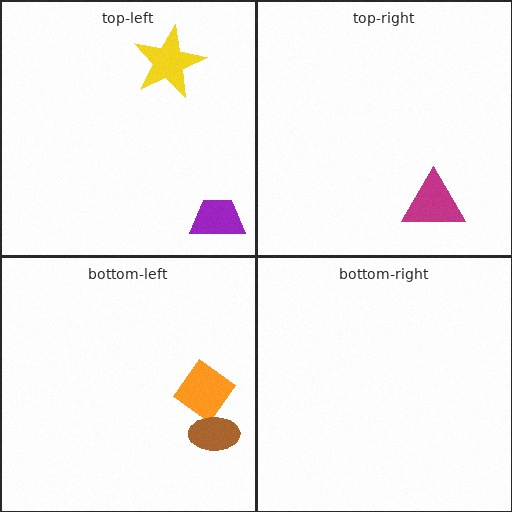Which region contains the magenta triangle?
The top-right region.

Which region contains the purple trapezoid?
The top-left region.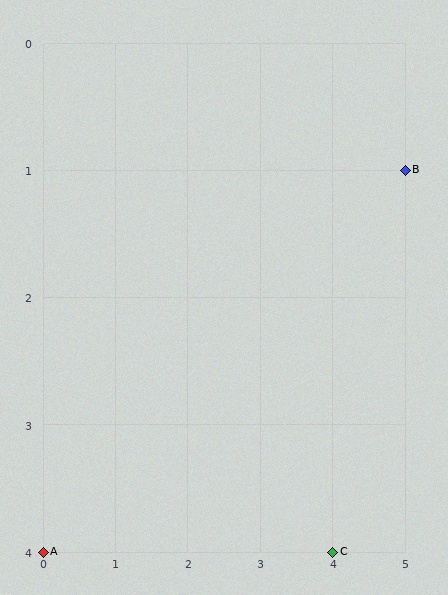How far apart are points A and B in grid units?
Points A and B are 5 columns and 3 rows apart (about 5.8 grid units diagonally).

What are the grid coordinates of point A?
Point A is at grid coordinates (0, 4).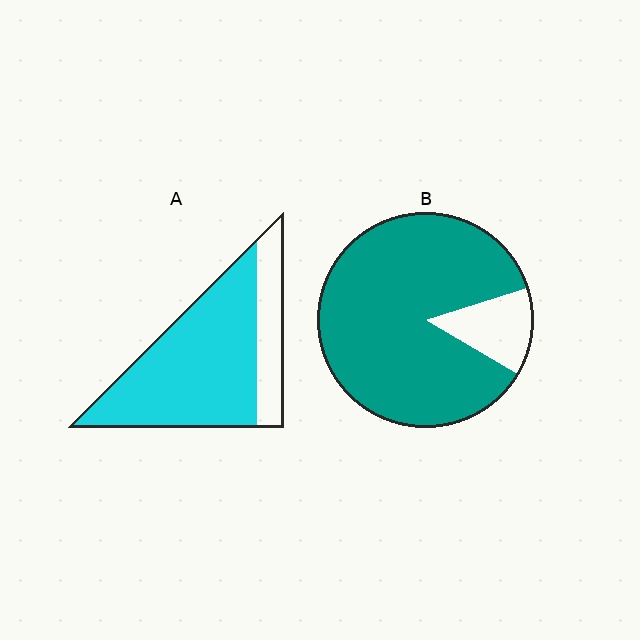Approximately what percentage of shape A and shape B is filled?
A is approximately 75% and B is approximately 85%.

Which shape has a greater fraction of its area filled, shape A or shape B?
Shape B.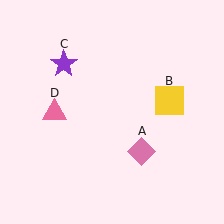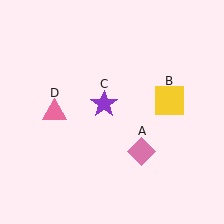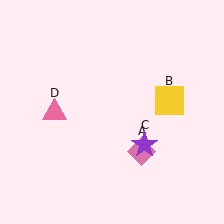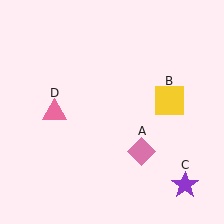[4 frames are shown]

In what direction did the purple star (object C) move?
The purple star (object C) moved down and to the right.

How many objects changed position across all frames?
1 object changed position: purple star (object C).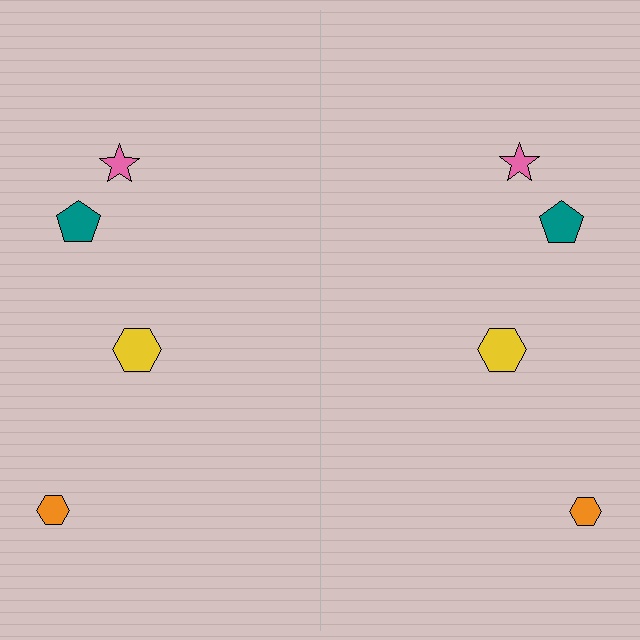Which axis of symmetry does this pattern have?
The pattern has a vertical axis of symmetry running through the center of the image.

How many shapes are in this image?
There are 8 shapes in this image.